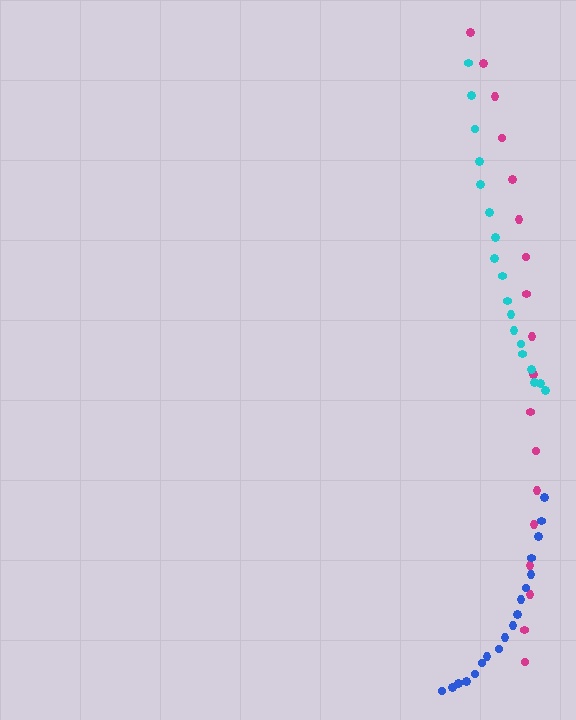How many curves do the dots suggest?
There are 3 distinct paths.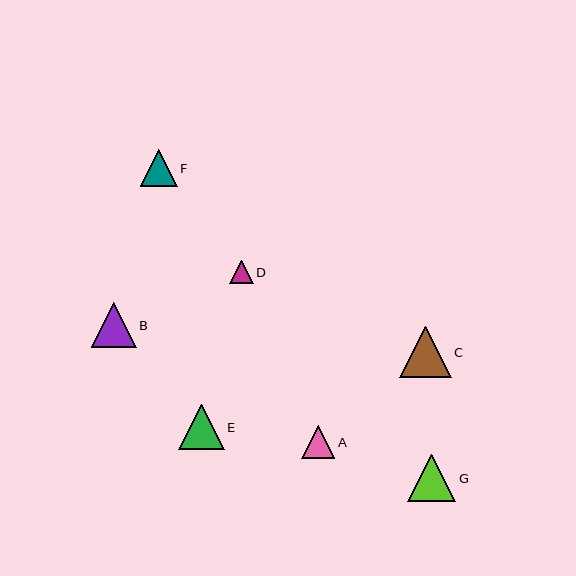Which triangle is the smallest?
Triangle D is the smallest with a size of approximately 24 pixels.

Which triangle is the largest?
Triangle C is the largest with a size of approximately 51 pixels.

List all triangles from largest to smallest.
From largest to smallest: C, G, E, B, F, A, D.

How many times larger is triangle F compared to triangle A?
Triangle F is approximately 1.1 times the size of triangle A.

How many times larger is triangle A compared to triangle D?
Triangle A is approximately 1.4 times the size of triangle D.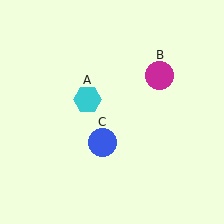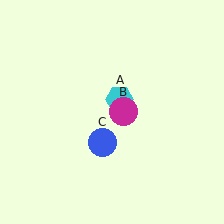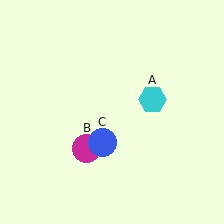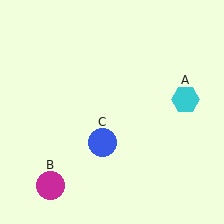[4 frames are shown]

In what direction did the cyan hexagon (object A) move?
The cyan hexagon (object A) moved right.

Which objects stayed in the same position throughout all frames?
Blue circle (object C) remained stationary.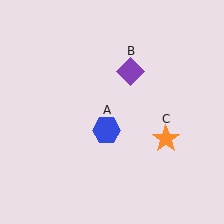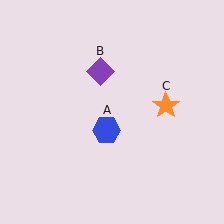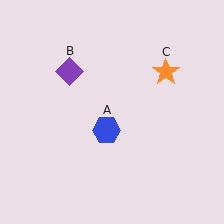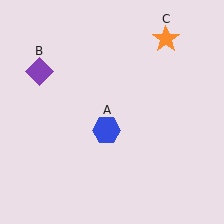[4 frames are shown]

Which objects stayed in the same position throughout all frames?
Blue hexagon (object A) remained stationary.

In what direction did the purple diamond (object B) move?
The purple diamond (object B) moved left.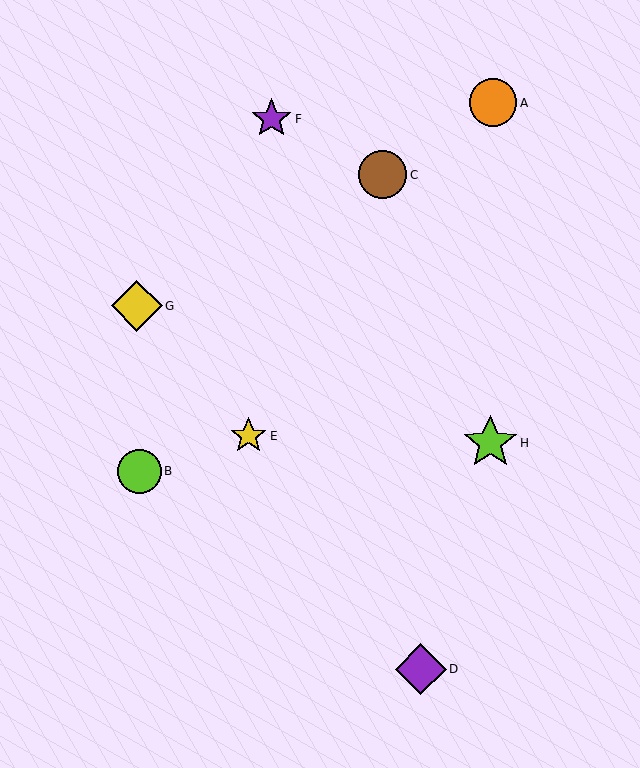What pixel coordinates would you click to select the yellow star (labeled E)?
Click at (249, 436) to select the yellow star E.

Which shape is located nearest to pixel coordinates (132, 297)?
The yellow diamond (labeled G) at (137, 306) is nearest to that location.